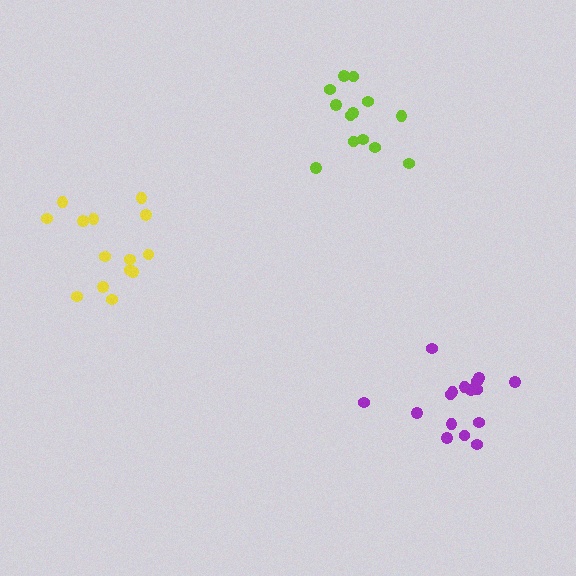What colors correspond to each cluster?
The clusters are colored: yellow, lime, purple.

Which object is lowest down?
The purple cluster is bottommost.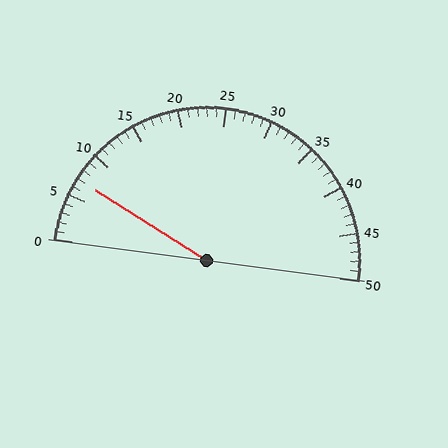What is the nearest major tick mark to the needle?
The nearest major tick mark is 5.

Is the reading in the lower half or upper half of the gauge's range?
The reading is in the lower half of the range (0 to 50).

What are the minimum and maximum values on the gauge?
The gauge ranges from 0 to 50.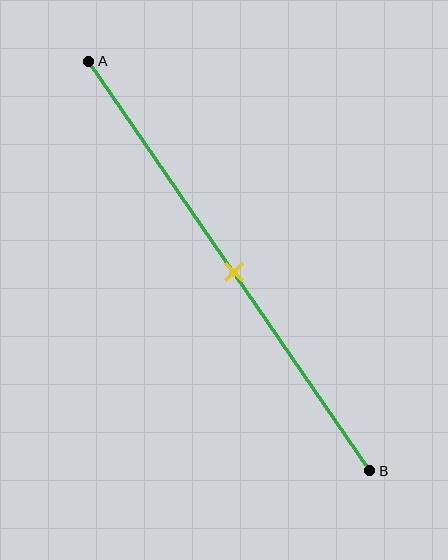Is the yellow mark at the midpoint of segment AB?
Yes, the mark is approximately at the midpoint.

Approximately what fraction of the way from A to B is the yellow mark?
The yellow mark is approximately 50% of the way from A to B.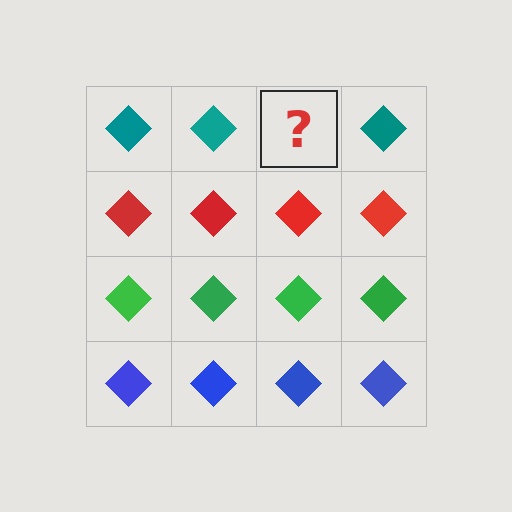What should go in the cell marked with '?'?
The missing cell should contain a teal diamond.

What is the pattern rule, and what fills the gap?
The rule is that each row has a consistent color. The gap should be filled with a teal diamond.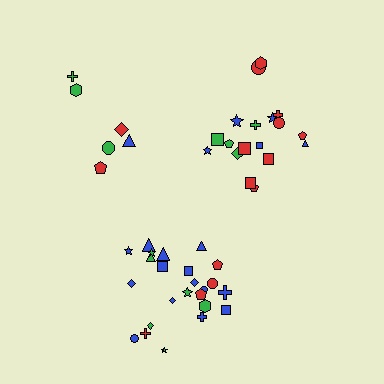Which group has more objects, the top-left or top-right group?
The top-right group.